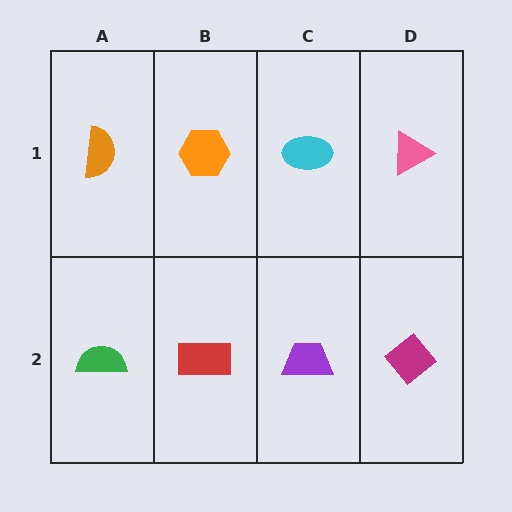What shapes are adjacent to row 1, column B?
A red rectangle (row 2, column B), an orange semicircle (row 1, column A), a cyan ellipse (row 1, column C).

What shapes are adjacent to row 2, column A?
An orange semicircle (row 1, column A), a red rectangle (row 2, column B).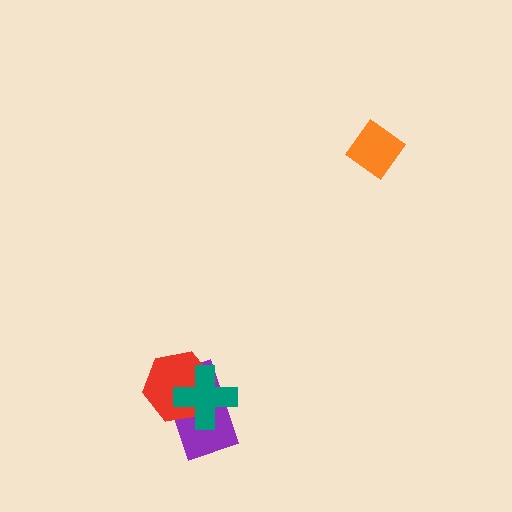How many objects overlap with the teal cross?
2 objects overlap with the teal cross.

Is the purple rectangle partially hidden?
Yes, it is partially covered by another shape.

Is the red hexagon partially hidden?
Yes, it is partially covered by another shape.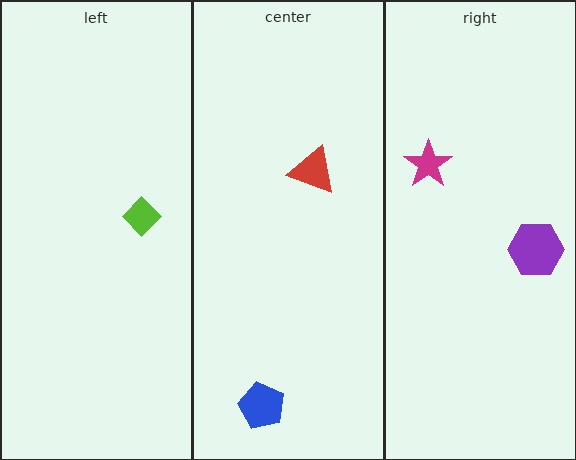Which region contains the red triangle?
The center region.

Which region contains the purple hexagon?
The right region.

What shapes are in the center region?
The red triangle, the blue pentagon.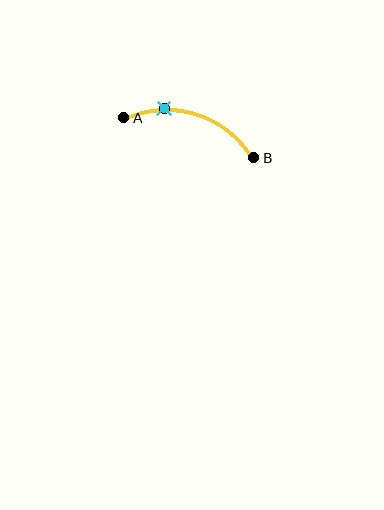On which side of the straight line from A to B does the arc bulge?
The arc bulges above the straight line connecting A and B.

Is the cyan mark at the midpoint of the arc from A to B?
No. The cyan mark lies on the arc but is closer to endpoint A. The arc midpoint would be at the point on the curve equidistant along the arc from both A and B.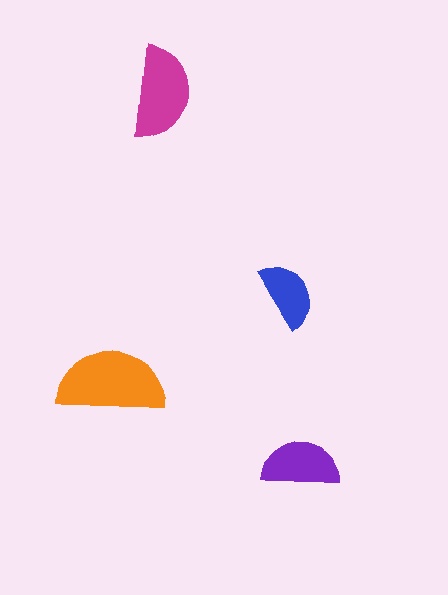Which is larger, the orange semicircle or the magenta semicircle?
The orange one.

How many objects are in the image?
There are 4 objects in the image.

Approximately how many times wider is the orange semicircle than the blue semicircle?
About 1.5 times wider.